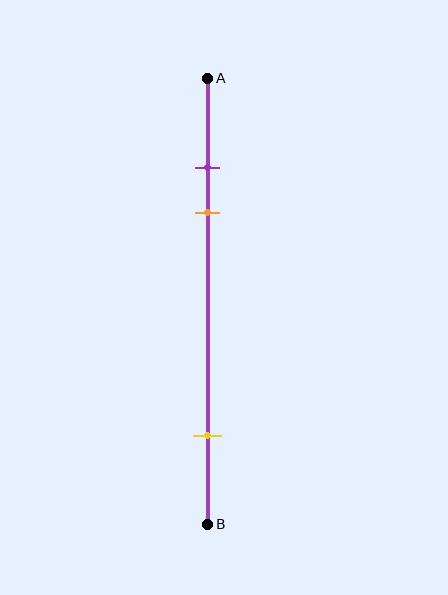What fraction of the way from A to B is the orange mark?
The orange mark is approximately 30% (0.3) of the way from A to B.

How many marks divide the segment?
There are 3 marks dividing the segment.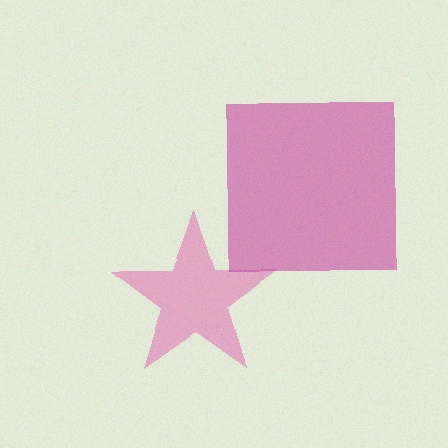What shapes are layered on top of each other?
The layered shapes are: a pink star, a magenta square.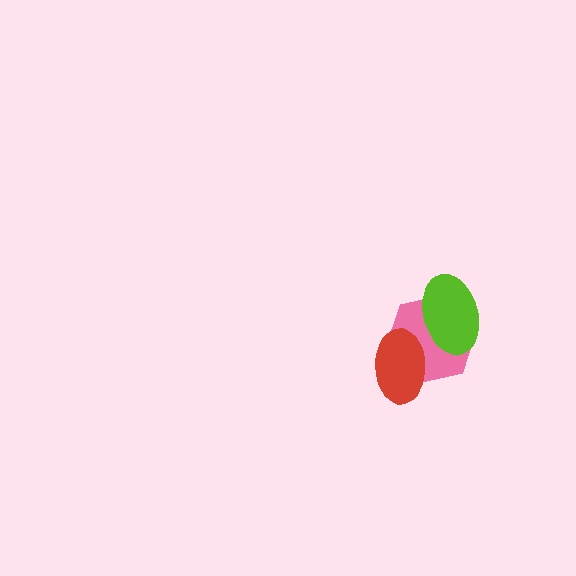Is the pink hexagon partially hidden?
Yes, it is partially covered by another shape.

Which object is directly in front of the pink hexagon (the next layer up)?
The red ellipse is directly in front of the pink hexagon.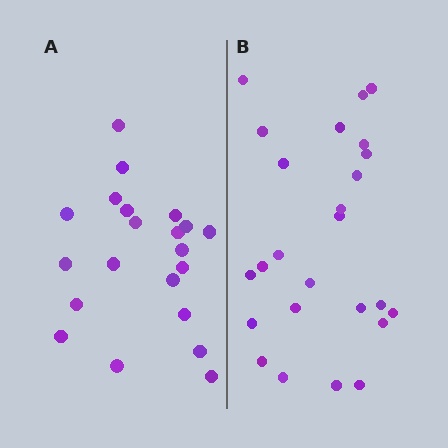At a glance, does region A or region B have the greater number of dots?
Region B (the right region) has more dots.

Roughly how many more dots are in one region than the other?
Region B has about 4 more dots than region A.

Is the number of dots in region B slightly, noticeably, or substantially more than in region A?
Region B has only slightly more — the two regions are fairly close. The ratio is roughly 1.2 to 1.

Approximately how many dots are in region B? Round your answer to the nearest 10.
About 20 dots. (The exact count is 25, which rounds to 20.)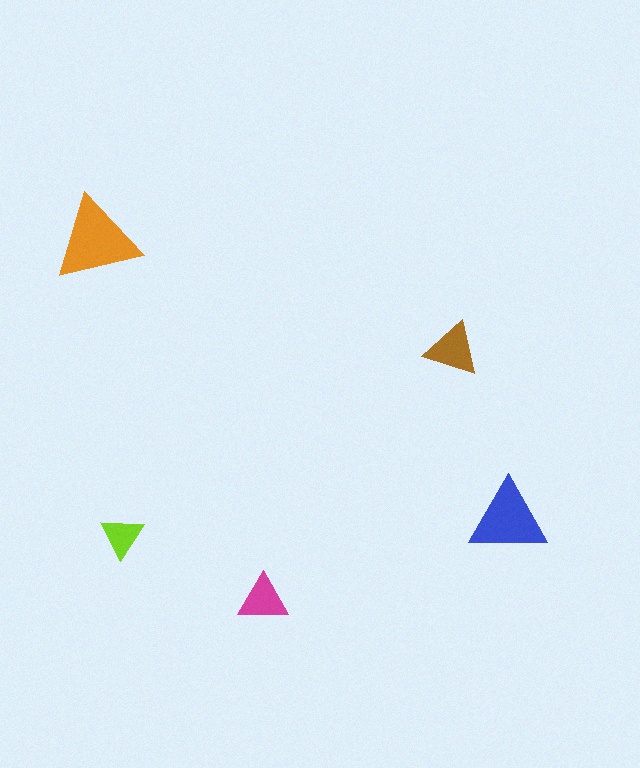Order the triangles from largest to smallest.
the orange one, the blue one, the brown one, the magenta one, the lime one.